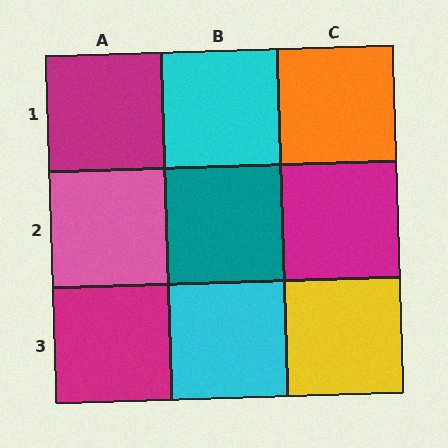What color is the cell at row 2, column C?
Magenta.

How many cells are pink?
1 cell is pink.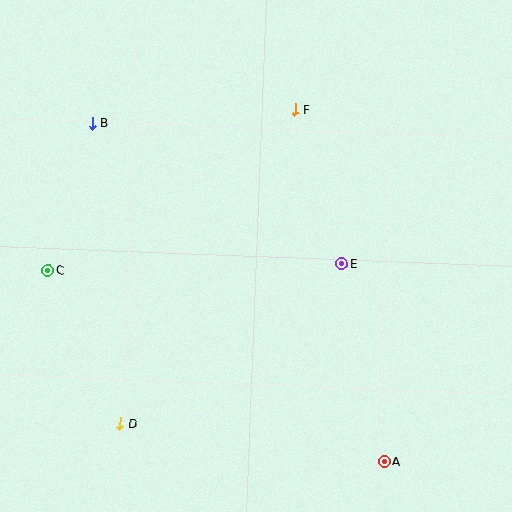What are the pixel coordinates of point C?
Point C is at (48, 270).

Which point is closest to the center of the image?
Point E at (341, 264) is closest to the center.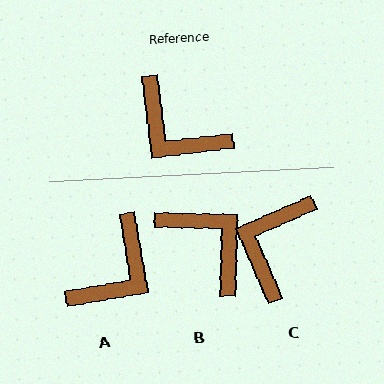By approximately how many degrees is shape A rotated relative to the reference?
Approximately 93 degrees counter-clockwise.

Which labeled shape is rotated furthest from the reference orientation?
B, about 172 degrees away.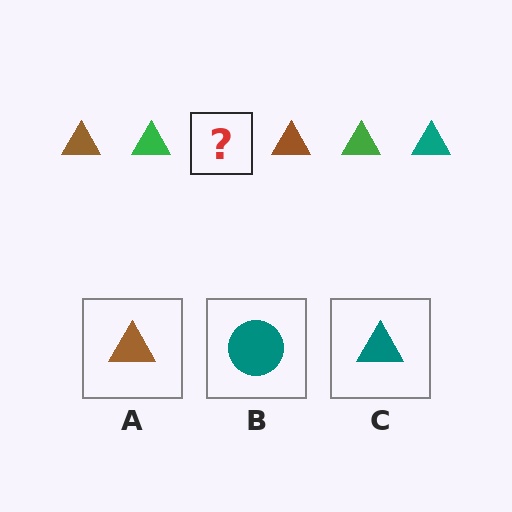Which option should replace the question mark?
Option C.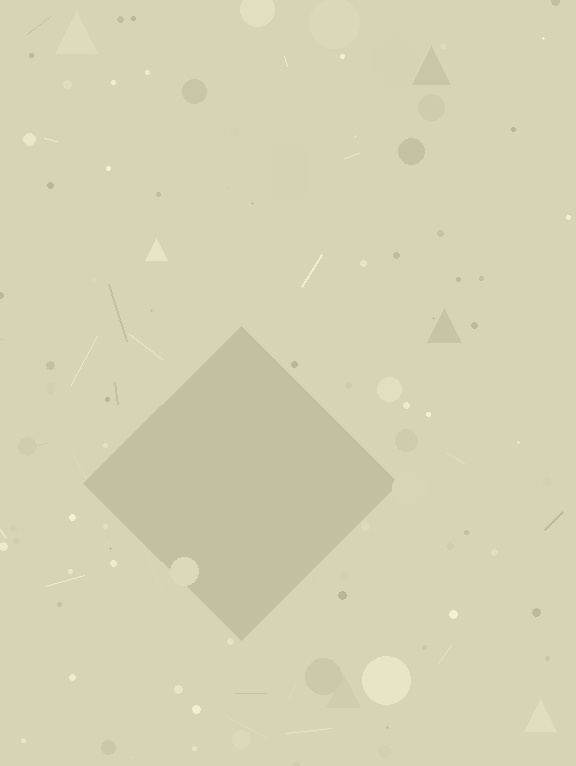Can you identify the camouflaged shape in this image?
The camouflaged shape is a diamond.